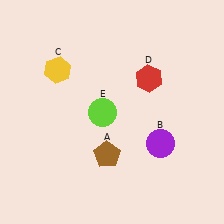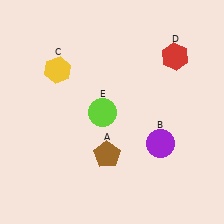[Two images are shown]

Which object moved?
The red hexagon (D) moved right.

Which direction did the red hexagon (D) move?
The red hexagon (D) moved right.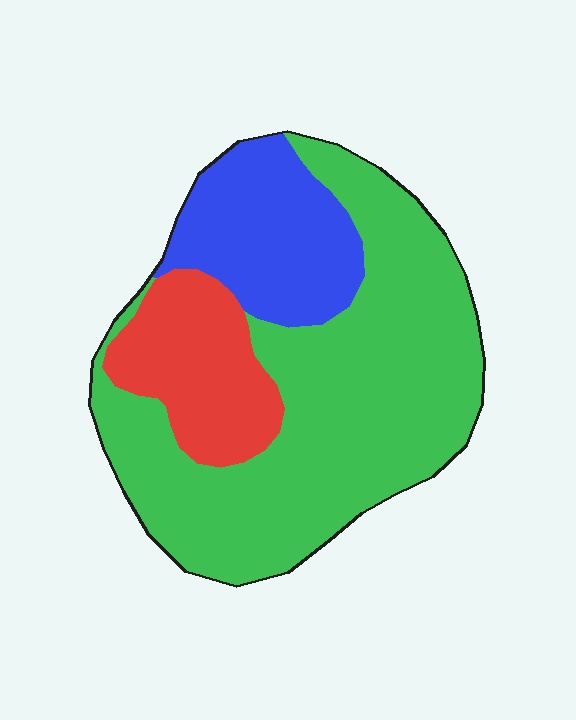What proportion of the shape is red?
Red covers roughly 20% of the shape.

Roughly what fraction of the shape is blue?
Blue takes up about one fifth (1/5) of the shape.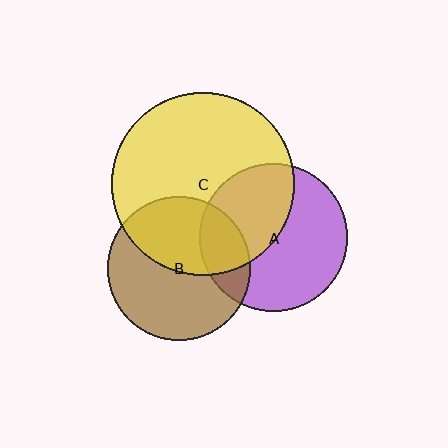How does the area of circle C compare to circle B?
Approximately 1.6 times.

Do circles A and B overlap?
Yes.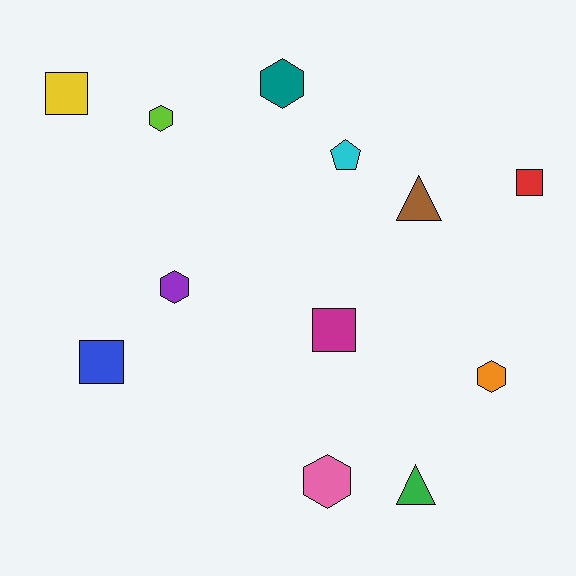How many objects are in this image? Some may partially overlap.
There are 12 objects.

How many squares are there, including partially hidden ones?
There are 4 squares.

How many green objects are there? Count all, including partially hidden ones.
There is 1 green object.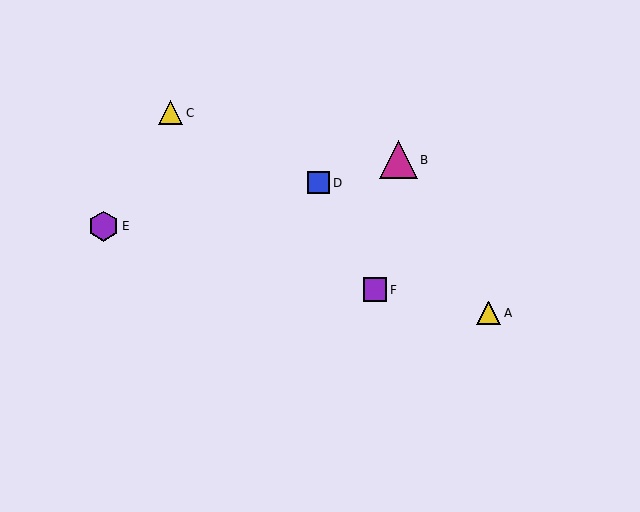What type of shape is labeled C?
Shape C is a yellow triangle.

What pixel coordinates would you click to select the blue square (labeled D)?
Click at (319, 183) to select the blue square D.